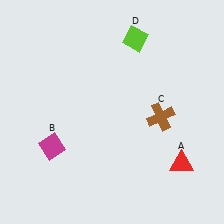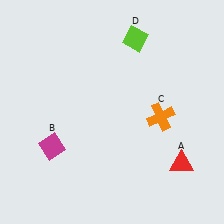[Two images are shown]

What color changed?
The cross (C) changed from brown in Image 1 to orange in Image 2.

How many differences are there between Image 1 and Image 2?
There is 1 difference between the two images.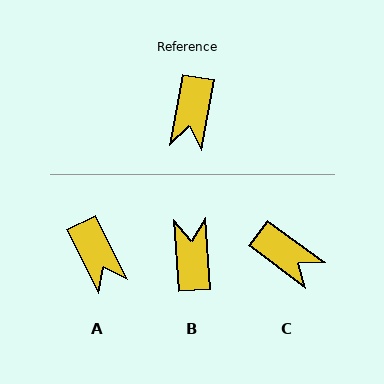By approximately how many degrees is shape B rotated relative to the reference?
Approximately 166 degrees clockwise.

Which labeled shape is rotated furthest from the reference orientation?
B, about 166 degrees away.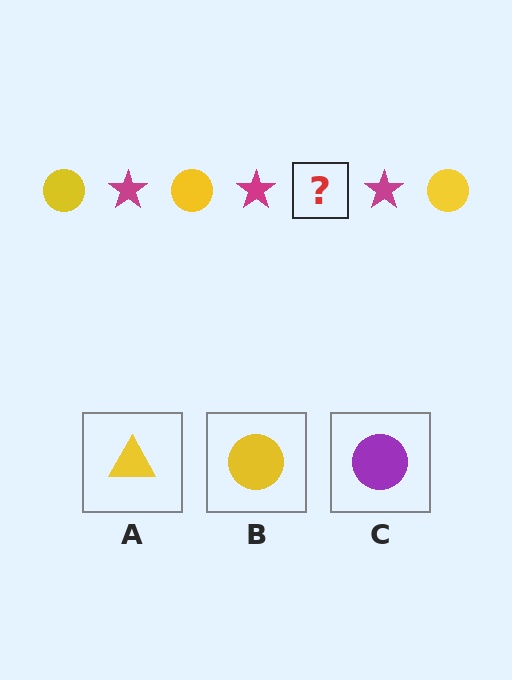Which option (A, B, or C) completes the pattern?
B.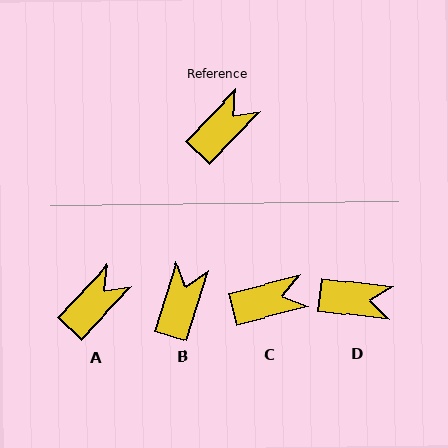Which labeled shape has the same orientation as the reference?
A.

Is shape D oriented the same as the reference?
No, it is off by about 54 degrees.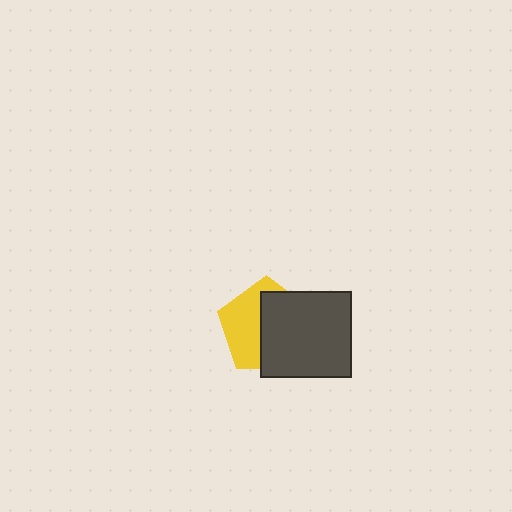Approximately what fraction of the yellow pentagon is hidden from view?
Roughly 55% of the yellow pentagon is hidden behind the dark gray rectangle.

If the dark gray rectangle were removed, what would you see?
You would see the complete yellow pentagon.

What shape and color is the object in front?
The object in front is a dark gray rectangle.